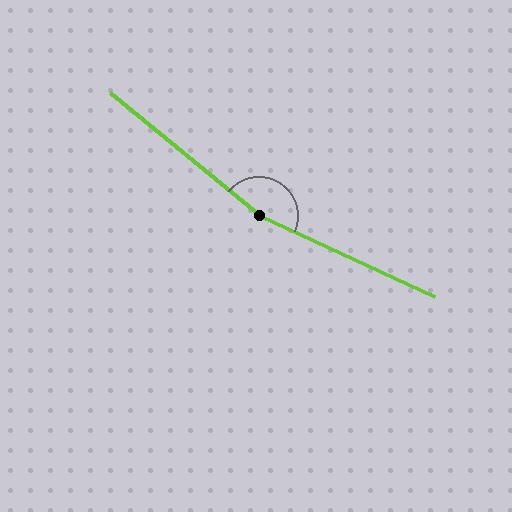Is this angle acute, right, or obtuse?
It is obtuse.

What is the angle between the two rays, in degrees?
Approximately 165 degrees.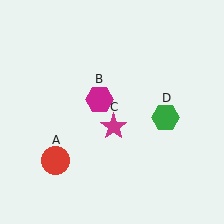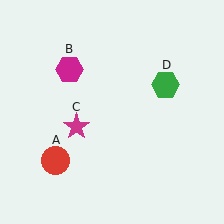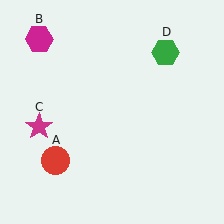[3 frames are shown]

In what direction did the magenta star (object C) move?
The magenta star (object C) moved left.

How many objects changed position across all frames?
3 objects changed position: magenta hexagon (object B), magenta star (object C), green hexagon (object D).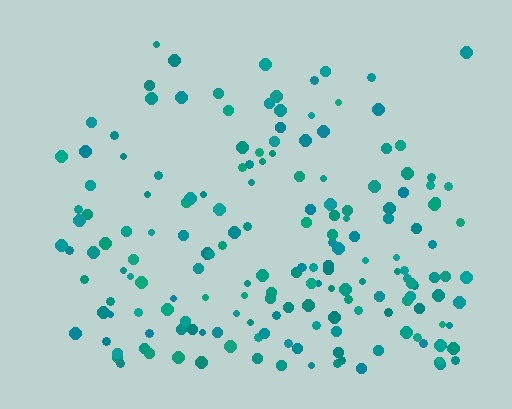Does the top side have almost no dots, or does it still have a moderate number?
Still a moderate number, just noticeably fewer than the bottom.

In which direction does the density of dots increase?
From top to bottom, with the bottom side densest.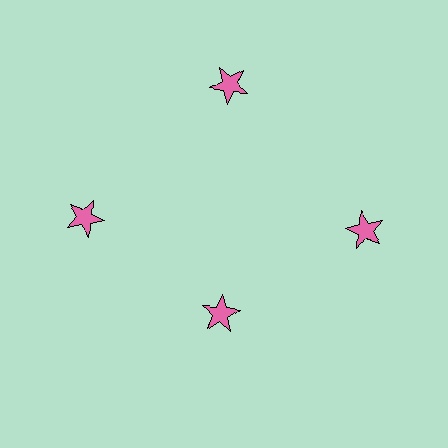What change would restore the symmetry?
The symmetry would be restored by moving it outward, back onto the ring so that all 4 stars sit at equal angles and equal distance from the center.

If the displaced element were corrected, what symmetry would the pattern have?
It would have 4-fold rotational symmetry — the pattern would map onto itself every 90 degrees.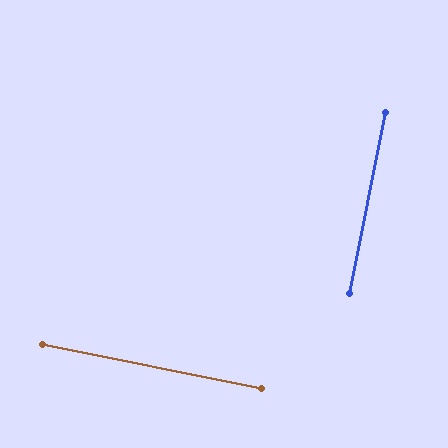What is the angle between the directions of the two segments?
Approximately 90 degrees.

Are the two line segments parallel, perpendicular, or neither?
Perpendicular — they meet at approximately 90°.